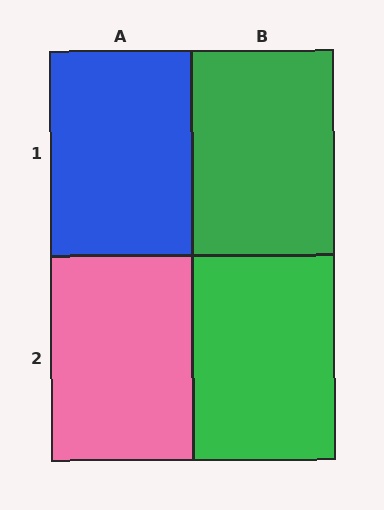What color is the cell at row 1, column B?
Green.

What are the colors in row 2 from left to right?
Pink, green.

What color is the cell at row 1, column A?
Blue.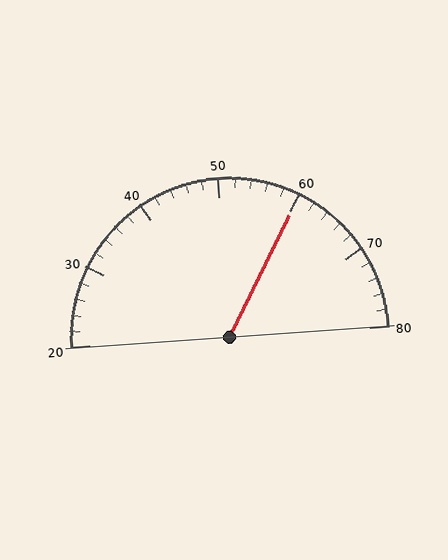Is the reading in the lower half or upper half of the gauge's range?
The reading is in the upper half of the range (20 to 80).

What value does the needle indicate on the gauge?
The needle indicates approximately 60.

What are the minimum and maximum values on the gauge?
The gauge ranges from 20 to 80.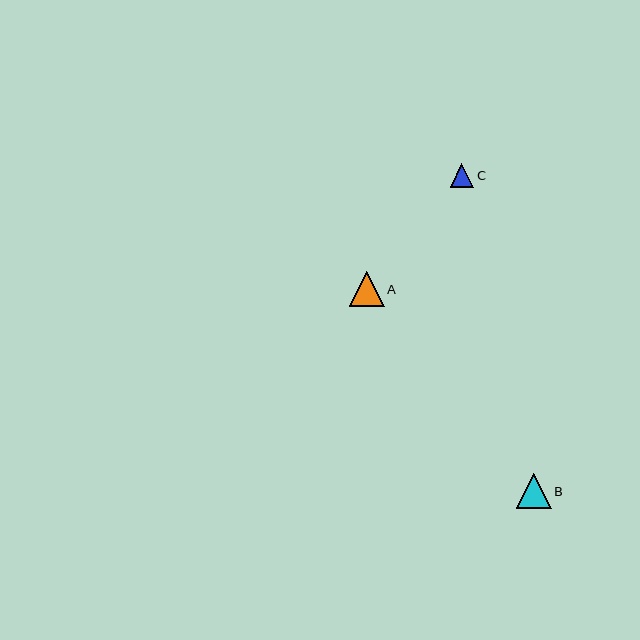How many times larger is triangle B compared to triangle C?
Triangle B is approximately 1.5 times the size of triangle C.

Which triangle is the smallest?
Triangle C is the smallest with a size of approximately 23 pixels.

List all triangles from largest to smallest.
From largest to smallest: B, A, C.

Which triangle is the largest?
Triangle B is the largest with a size of approximately 35 pixels.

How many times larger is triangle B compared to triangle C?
Triangle B is approximately 1.5 times the size of triangle C.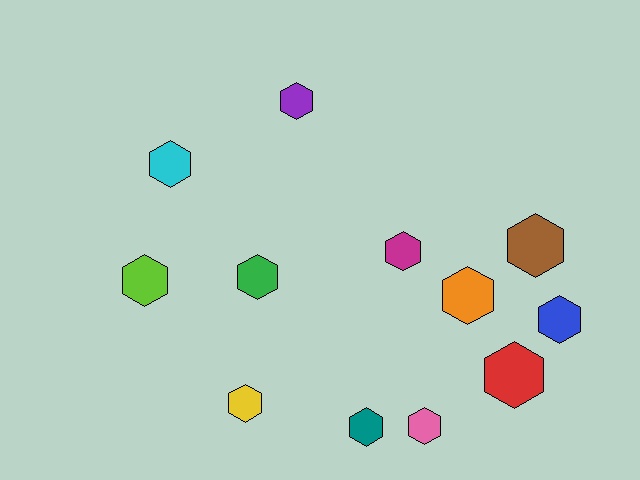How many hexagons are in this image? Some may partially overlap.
There are 12 hexagons.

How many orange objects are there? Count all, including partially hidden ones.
There is 1 orange object.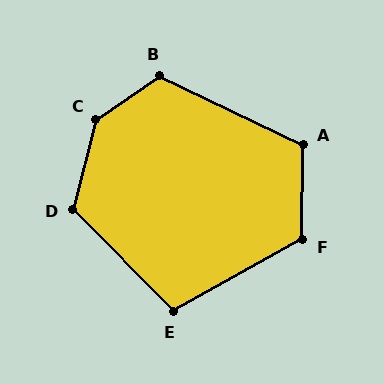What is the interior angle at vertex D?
Approximately 121 degrees (obtuse).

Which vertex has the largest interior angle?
C, at approximately 139 degrees.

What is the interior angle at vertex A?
Approximately 116 degrees (obtuse).